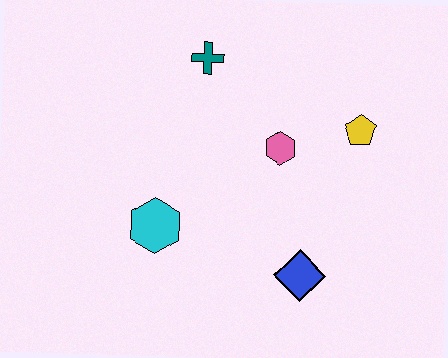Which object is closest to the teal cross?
The pink hexagon is closest to the teal cross.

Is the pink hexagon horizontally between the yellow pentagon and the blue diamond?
No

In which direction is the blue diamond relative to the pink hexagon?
The blue diamond is below the pink hexagon.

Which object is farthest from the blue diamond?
The teal cross is farthest from the blue diamond.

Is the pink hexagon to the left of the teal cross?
No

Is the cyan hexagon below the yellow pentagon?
Yes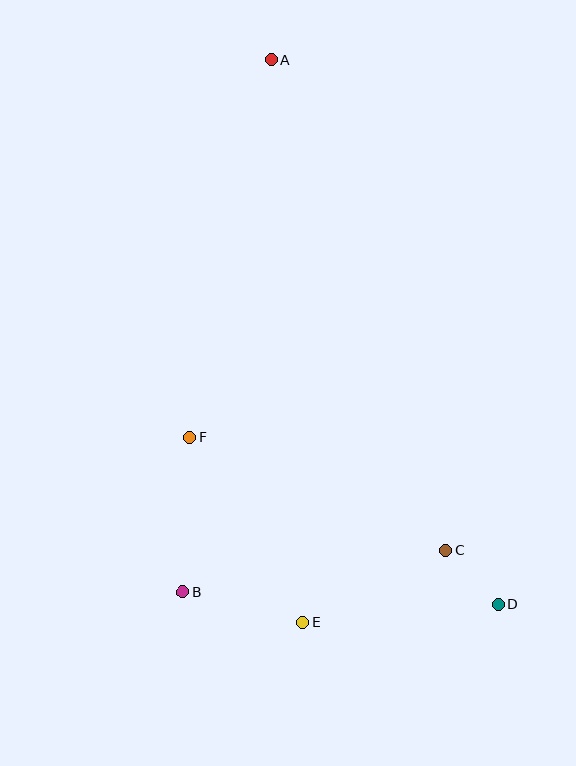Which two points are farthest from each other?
Points A and D are farthest from each other.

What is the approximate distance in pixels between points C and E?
The distance between C and E is approximately 160 pixels.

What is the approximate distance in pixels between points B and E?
The distance between B and E is approximately 123 pixels.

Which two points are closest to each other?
Points C and D are closest to each other.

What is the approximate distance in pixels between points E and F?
The distance between E and F is approximately 216 pixels.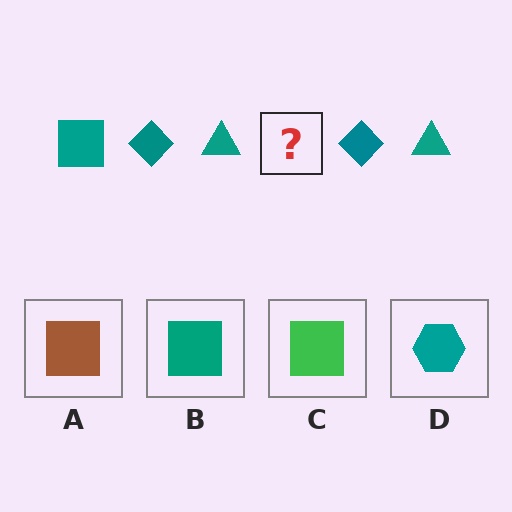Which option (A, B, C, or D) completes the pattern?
B.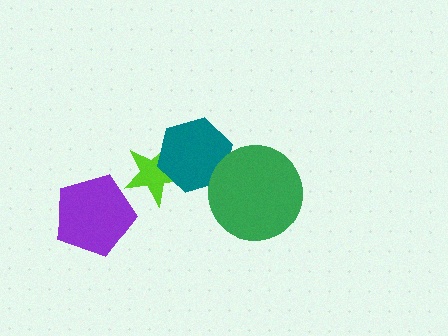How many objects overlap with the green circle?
1 object overlaps with the green circle.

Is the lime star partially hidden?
Yes, it is partially covered by another shape.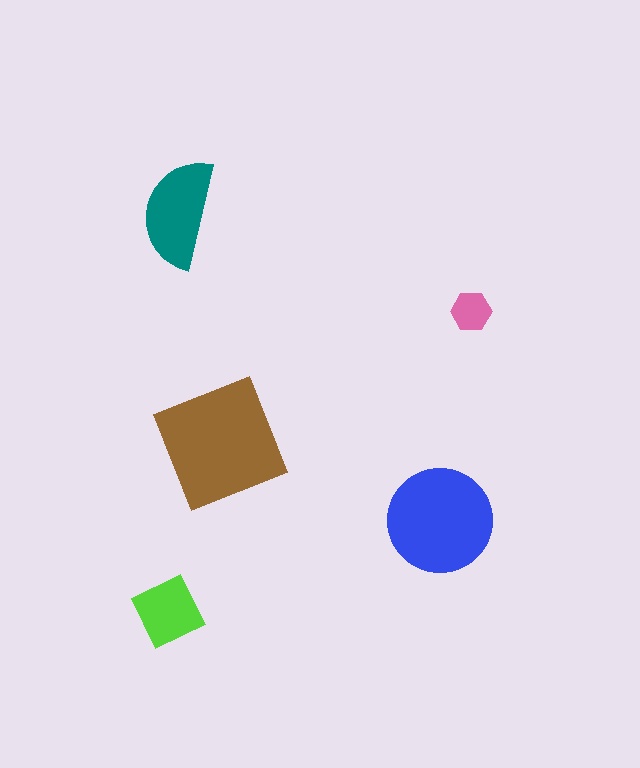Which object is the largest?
The brown square.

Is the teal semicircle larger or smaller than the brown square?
Smaller.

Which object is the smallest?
The pink hexagon.